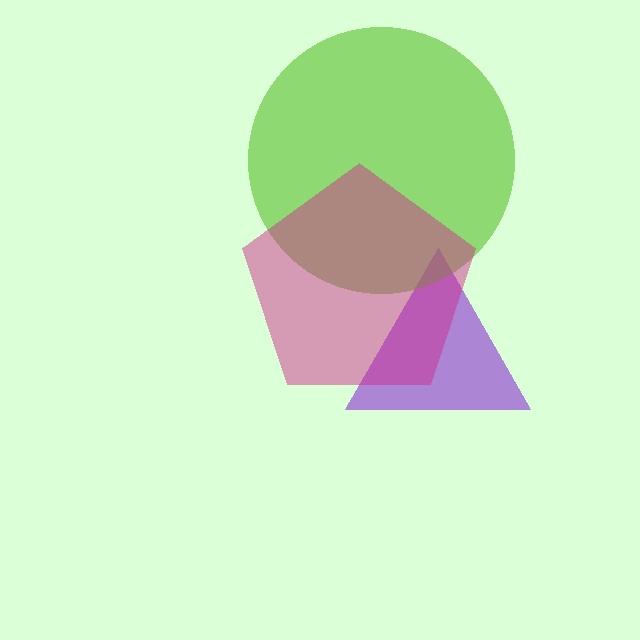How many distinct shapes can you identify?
There are 3 distinct shapes: a purple triangle, a lime circle, a magenta pentagon.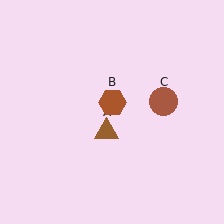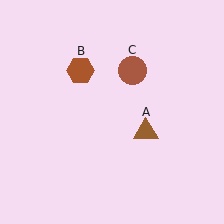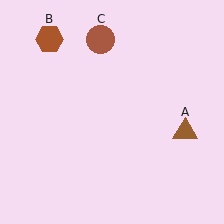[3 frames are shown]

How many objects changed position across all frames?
3 objects changed position: brown triangle (object A), brown hexagon (object B), brown circle (object C).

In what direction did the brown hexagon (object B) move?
The brown hexagon (object B) moved up and to the left.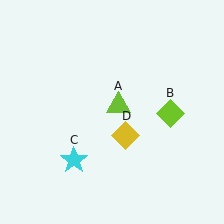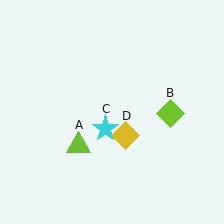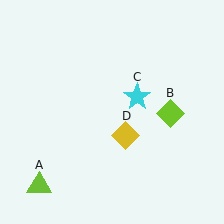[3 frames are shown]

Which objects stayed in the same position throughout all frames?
Lime diamond (object B) and yellow diamond (object D) remained stationary.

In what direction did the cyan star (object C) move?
The cyan star (object C) moved up and to the right.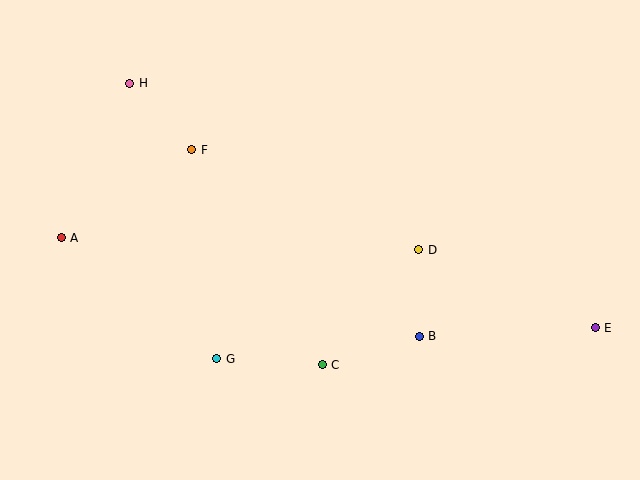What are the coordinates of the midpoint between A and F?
The midpoint between A and F is at (127, 194).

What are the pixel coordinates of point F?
Point F is at (192, 150).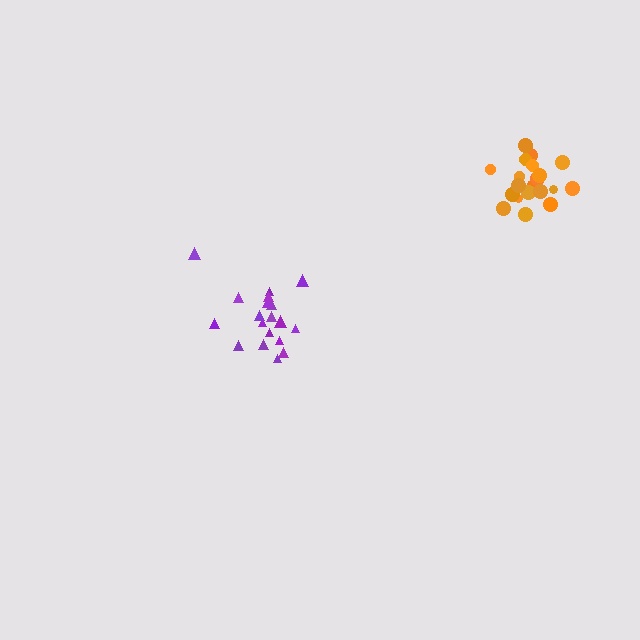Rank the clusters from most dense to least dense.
orange, purple.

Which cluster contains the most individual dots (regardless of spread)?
Orange (21).